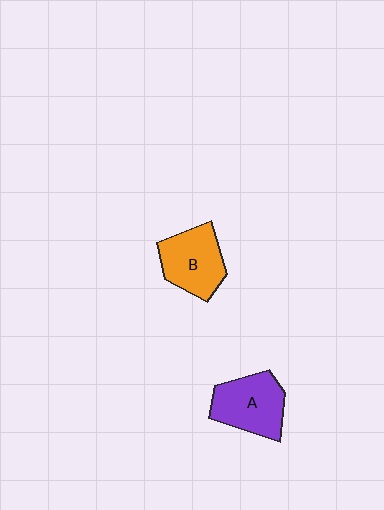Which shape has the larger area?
Shape A (purple).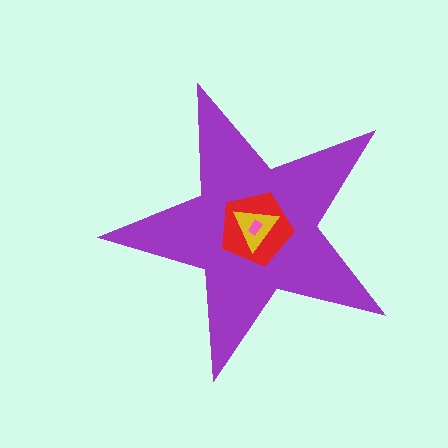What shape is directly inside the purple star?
The red pentagon.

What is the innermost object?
The pink rectangle.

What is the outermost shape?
The purple star.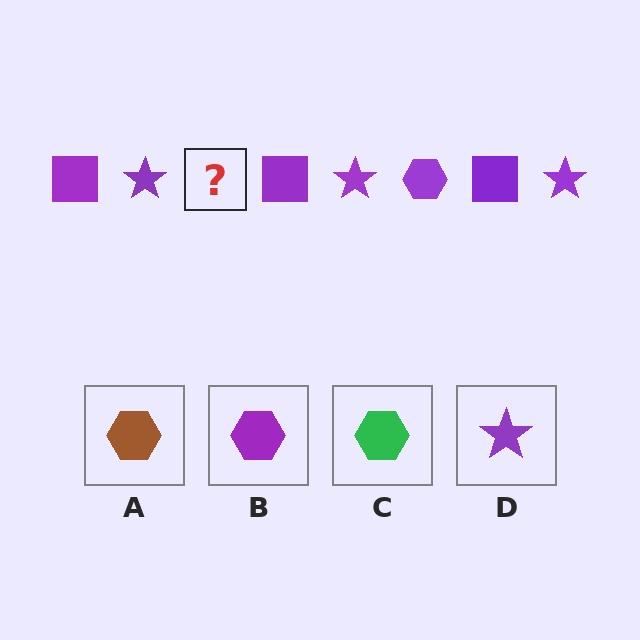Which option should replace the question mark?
Option B.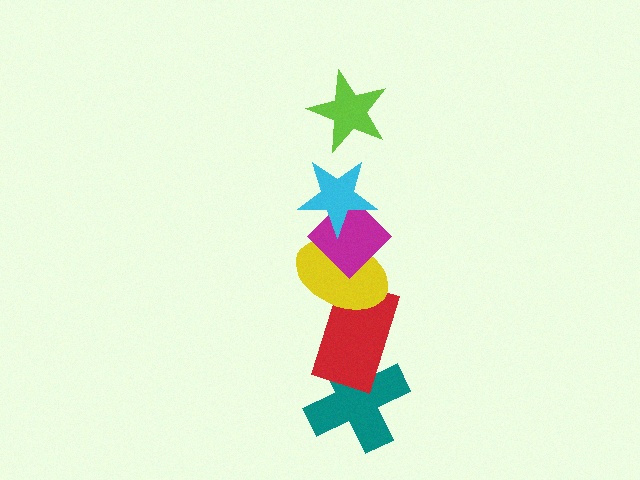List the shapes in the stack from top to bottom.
From top to bottom: the lime star, the cyan star, the magenta diamond, the yellow ellipse, the red rectangle, the teal cross.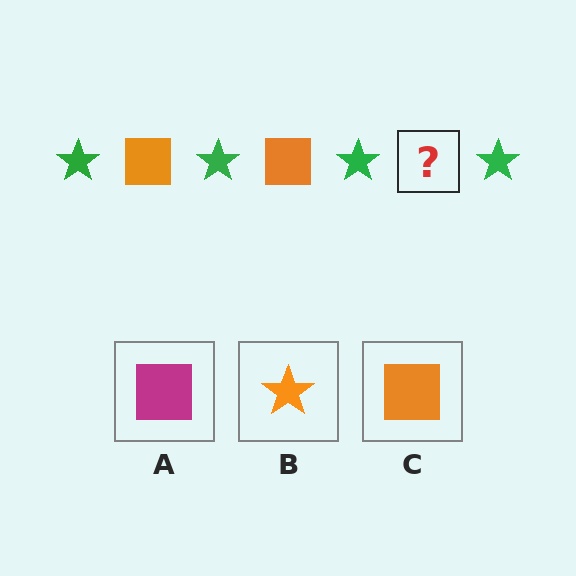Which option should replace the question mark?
Option C.